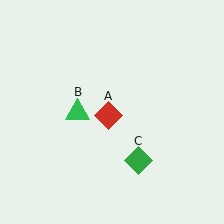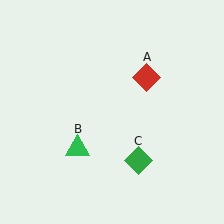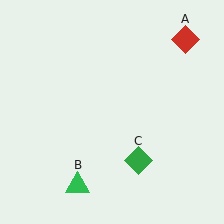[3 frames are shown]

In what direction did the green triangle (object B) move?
The green triangle (object B) moved down.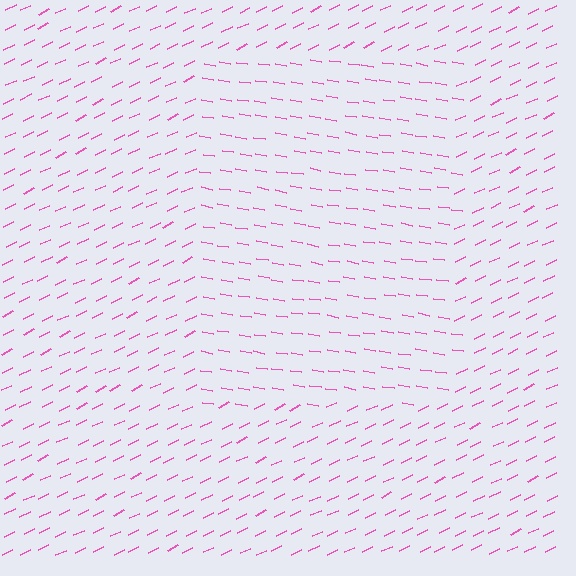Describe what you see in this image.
The image is filled with small pink line segments. A rectangle region in the image has lines oriented differently from the surrounding lines, creating a visible texture boundary.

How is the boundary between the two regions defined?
The boundary is defined purely by a change in line orientation (approximately 35 degrees difference). All lines are the same color and thickness.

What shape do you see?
I see a rectangle.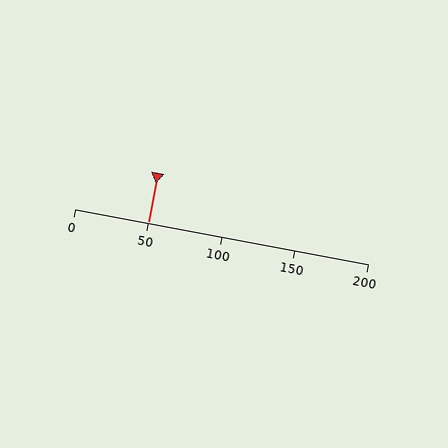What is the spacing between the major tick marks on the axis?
The major ticks are spaced 50 apart.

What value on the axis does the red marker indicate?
The marker indicates approximately 50.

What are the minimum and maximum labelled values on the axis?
The axis runs from 0 to 200.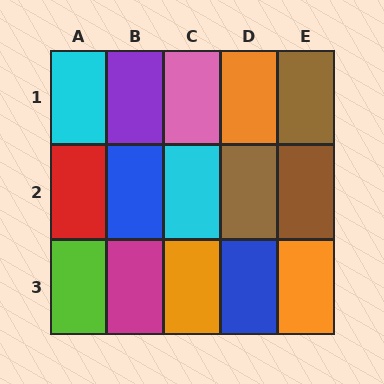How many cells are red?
1 cell is red.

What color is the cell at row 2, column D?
Brown.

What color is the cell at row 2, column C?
Cyan.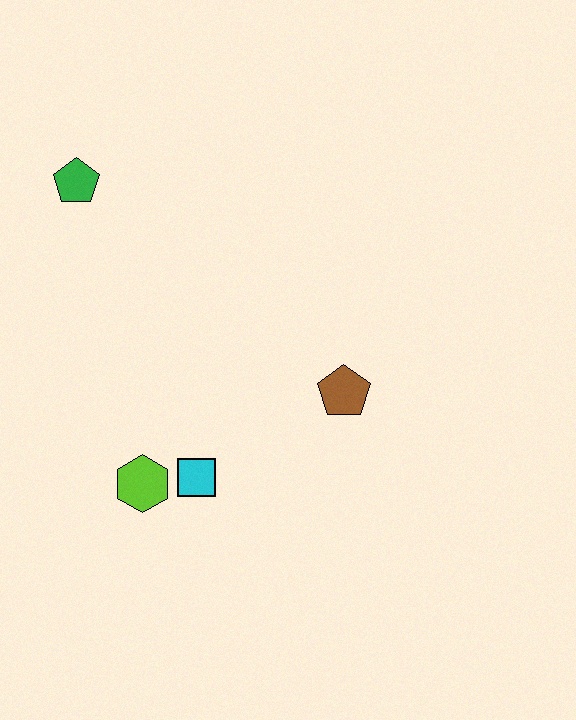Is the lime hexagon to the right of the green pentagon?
Yes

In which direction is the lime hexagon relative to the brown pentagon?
The lime hexagon is to the left of the brown pentagon.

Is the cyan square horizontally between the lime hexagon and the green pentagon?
No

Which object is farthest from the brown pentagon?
The green pentagon is farthest from the brown pentagon.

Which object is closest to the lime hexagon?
The cyan square is closest to the lime hexagon.